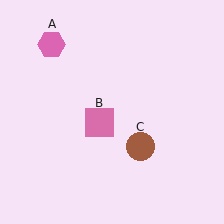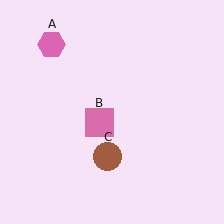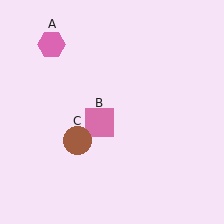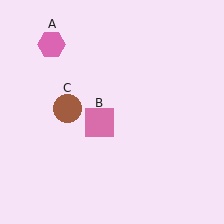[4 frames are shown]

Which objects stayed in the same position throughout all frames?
Pink hexagon (object A) and pink square (object B) remained stationary.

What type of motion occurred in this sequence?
The brown circle (object C) rotated clockwise around the center of the scene.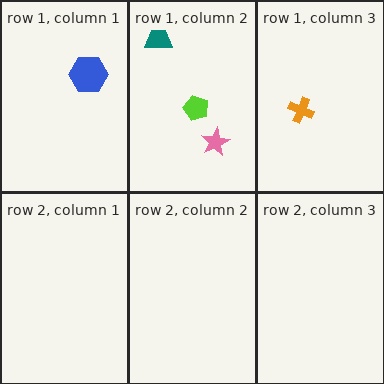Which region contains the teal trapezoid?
The row 1, column 2 region.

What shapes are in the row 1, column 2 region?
The pink star, the teal trapezoid, the lime pentagon.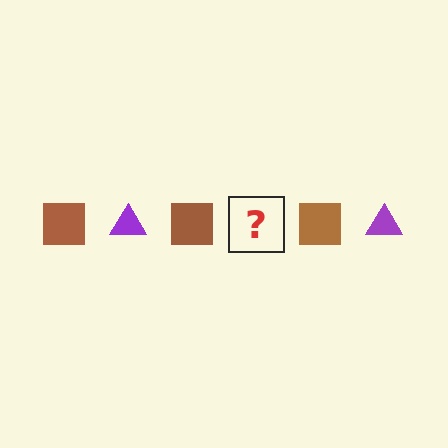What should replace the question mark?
The question mark should be replaced with a purple triangle.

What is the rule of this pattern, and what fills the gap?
The rule is that the pattern alternates between brown square and purple triangle. The gap should be filled with a purple triangle.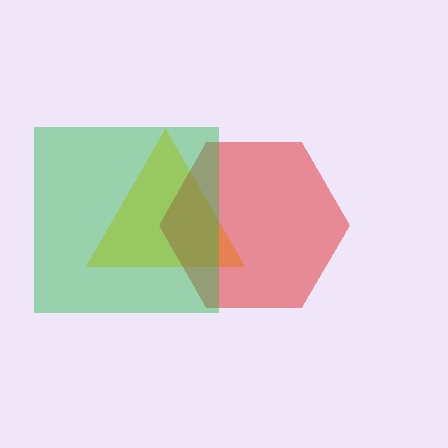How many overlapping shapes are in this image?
There are 3 overlapping shapes in the image.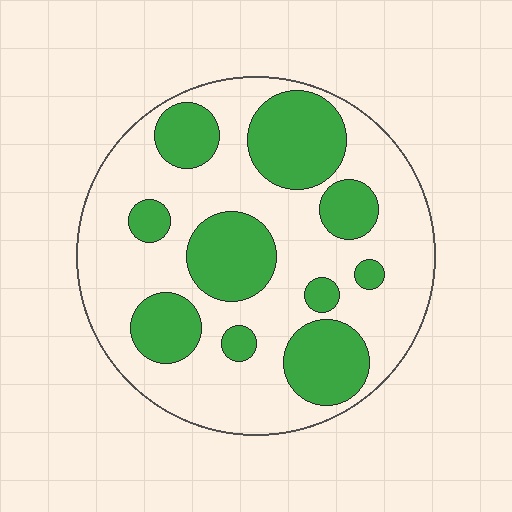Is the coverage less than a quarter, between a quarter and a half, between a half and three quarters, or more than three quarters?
Between a quarter and a half.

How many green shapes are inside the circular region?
10.